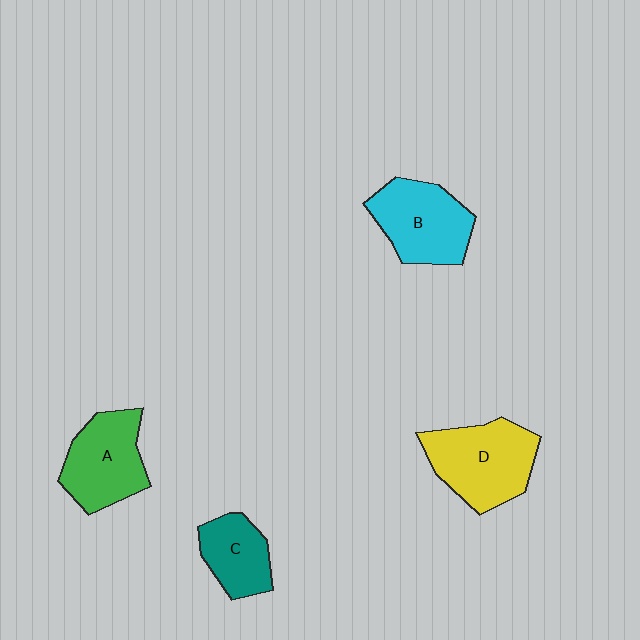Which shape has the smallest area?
Shape C (teal).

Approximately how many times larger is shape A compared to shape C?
Approximately 1.4 times.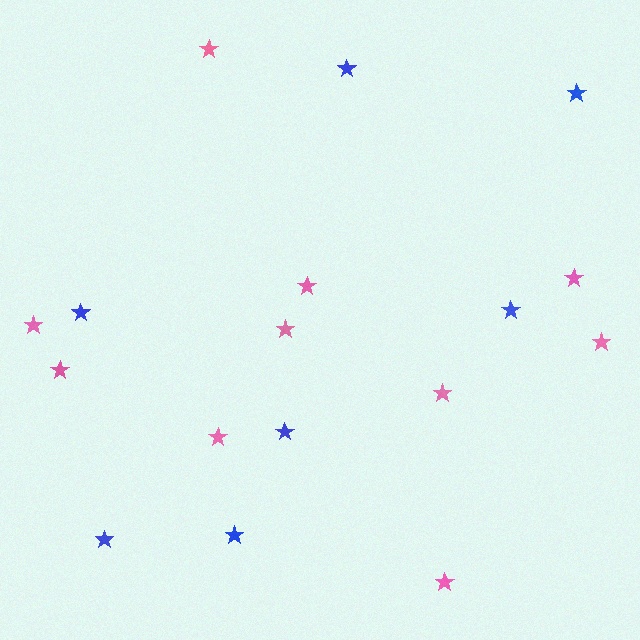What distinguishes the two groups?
There are 2 groups: one group of pink stars (10) and one group of blue stars (7).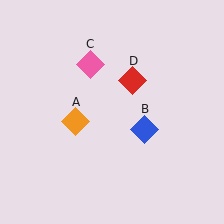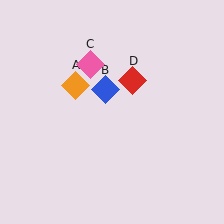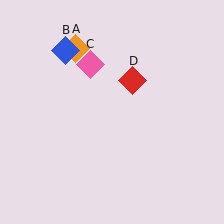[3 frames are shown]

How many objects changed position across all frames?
2 objects changed position: orange diamond (object A), blue diamond (object B).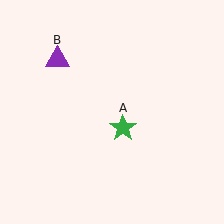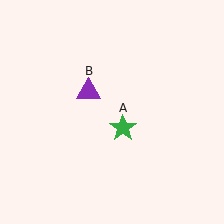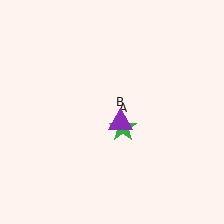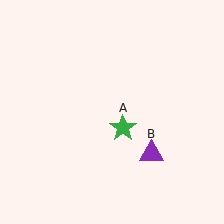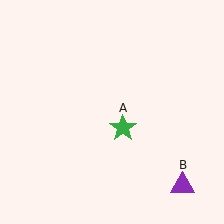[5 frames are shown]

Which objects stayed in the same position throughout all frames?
Green star (object A) remained stationary.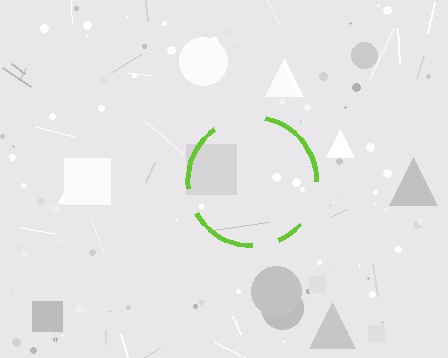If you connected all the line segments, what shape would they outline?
They would outline a circle.